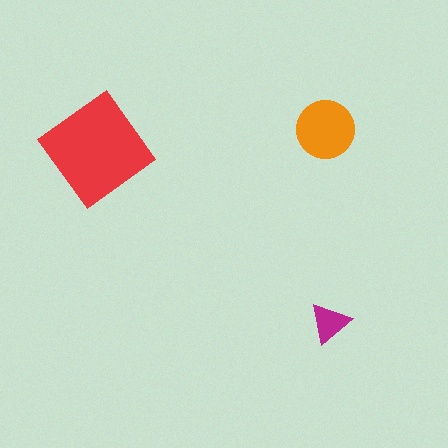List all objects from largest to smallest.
The red diamond, the orange circle, the magenta triangle.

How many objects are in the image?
There are 3 objects in the image.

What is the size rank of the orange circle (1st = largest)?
2nd.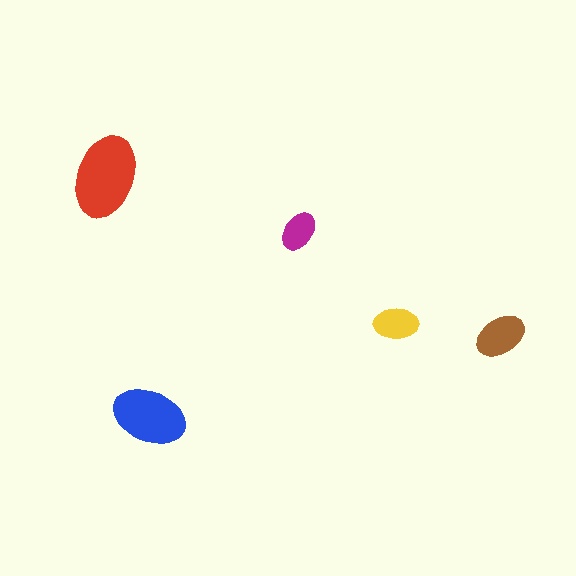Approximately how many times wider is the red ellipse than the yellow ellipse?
About 2 times wider.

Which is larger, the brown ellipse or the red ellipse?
The red one.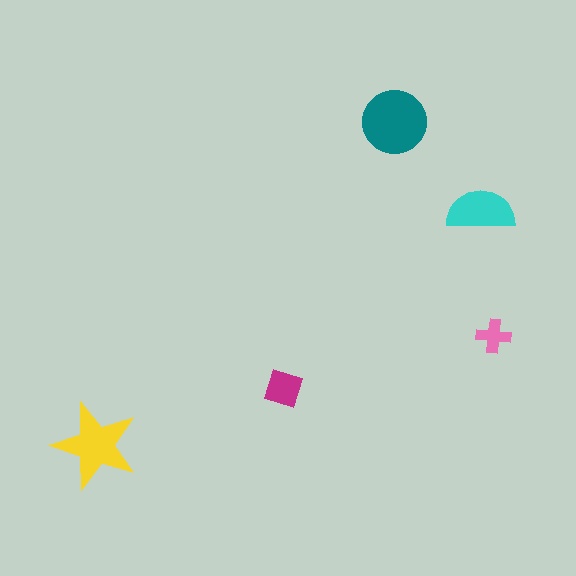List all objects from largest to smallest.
The teal circle, the yellow star, the cyan semicircle, the magenta square, the pink cross.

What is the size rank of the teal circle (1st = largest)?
1st.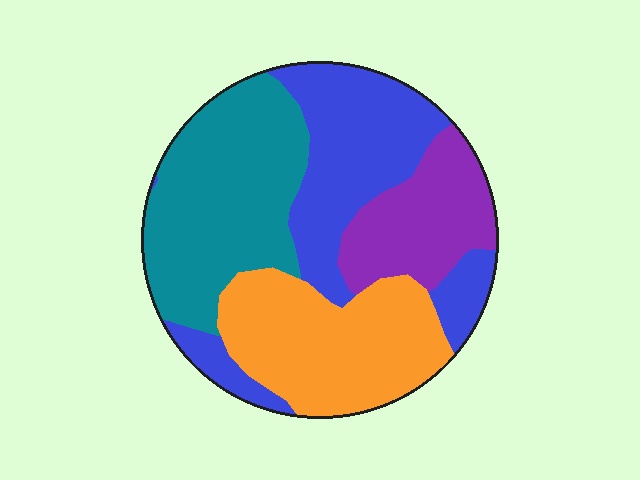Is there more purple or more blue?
Blue.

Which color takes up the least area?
Purple, at roughly 15%.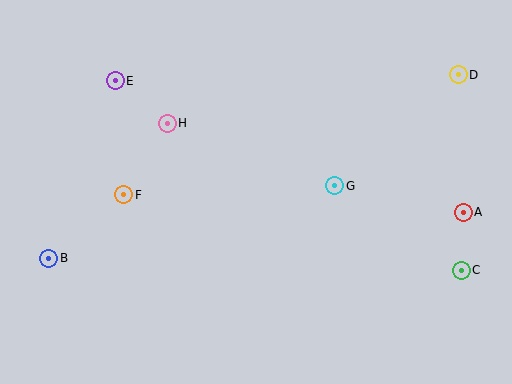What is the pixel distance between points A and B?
The distance between A and B is 417 pixels.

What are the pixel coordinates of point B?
Point B is at (49, 258).